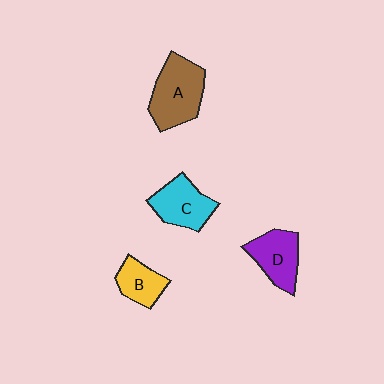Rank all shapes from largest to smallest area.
From largest to smallest: A (brown), C (cyan), D (purple), B (yellow).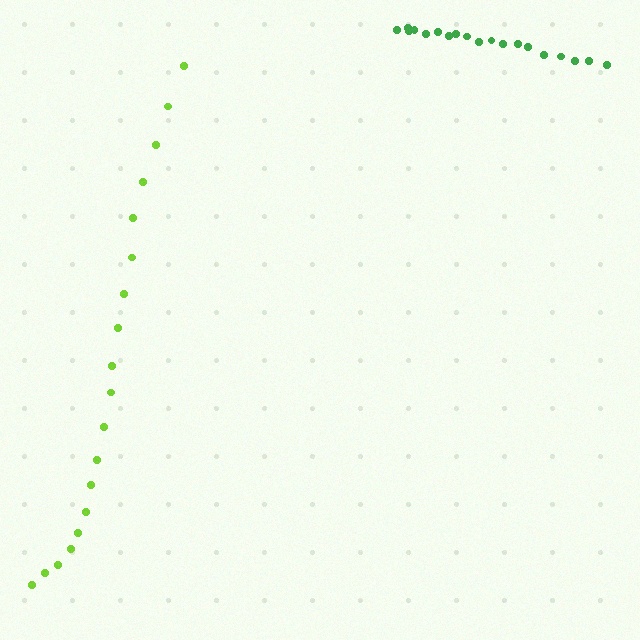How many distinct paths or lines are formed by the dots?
There are 2 distinct paths.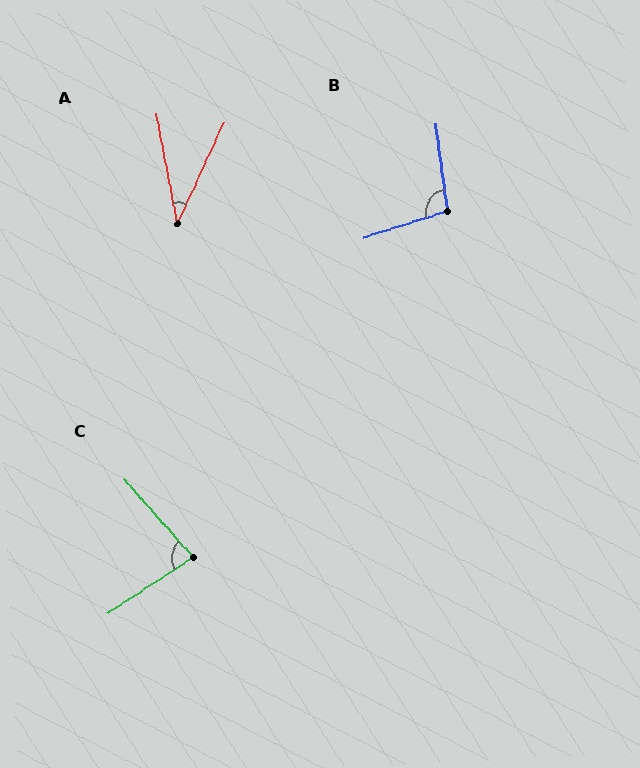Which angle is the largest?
B, at approximately 100 degrees.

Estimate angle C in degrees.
Approximately 82 degrees.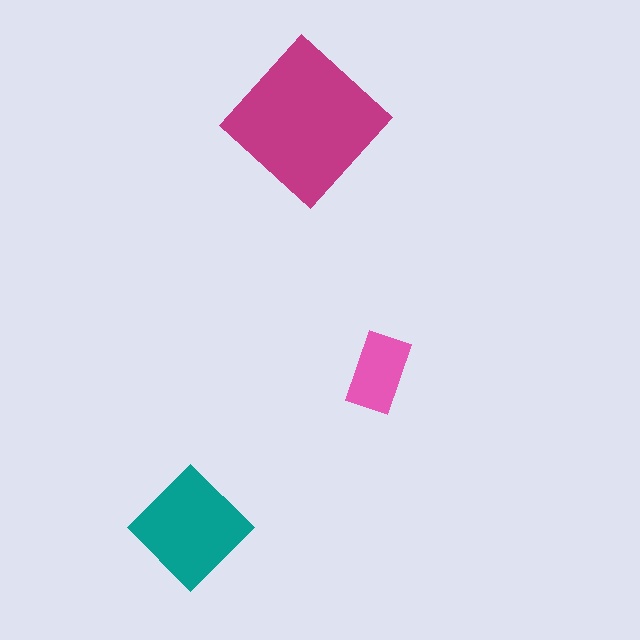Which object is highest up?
The magenta diamond is topmost.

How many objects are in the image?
There are 3 objects in the image.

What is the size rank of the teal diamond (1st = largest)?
2nd.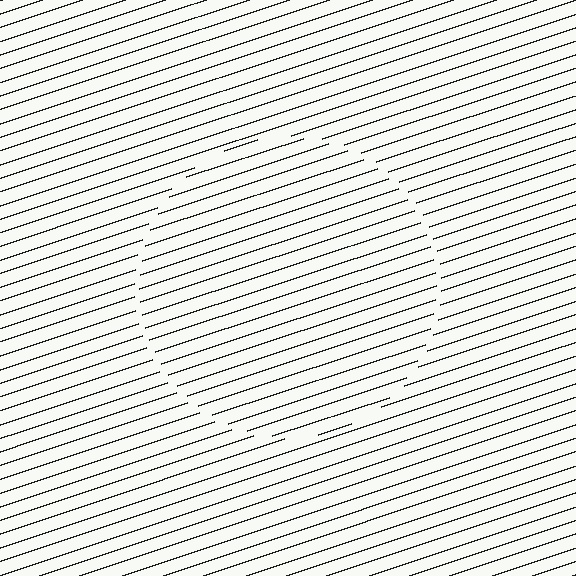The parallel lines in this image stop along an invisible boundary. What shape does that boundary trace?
An illusory circle. The interior of the shape contains the same grating, shifted by half a period — the contour is defined by the phase discontinuity where line-ends from the inner and outer gratings abut.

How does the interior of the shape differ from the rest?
The interior of the shape contains the same grating, shifted by half a period — the contour is defined by the phase discontinuity where line-ends from the inner and outer gratings abut.